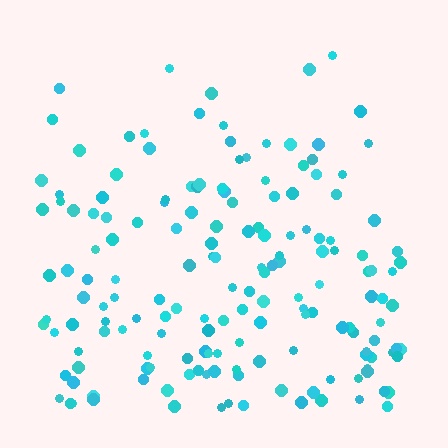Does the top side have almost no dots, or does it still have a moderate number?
Still a moderate number, just noticeably fewer than the bottom.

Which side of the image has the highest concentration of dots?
The bottom.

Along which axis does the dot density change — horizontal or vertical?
Vertical.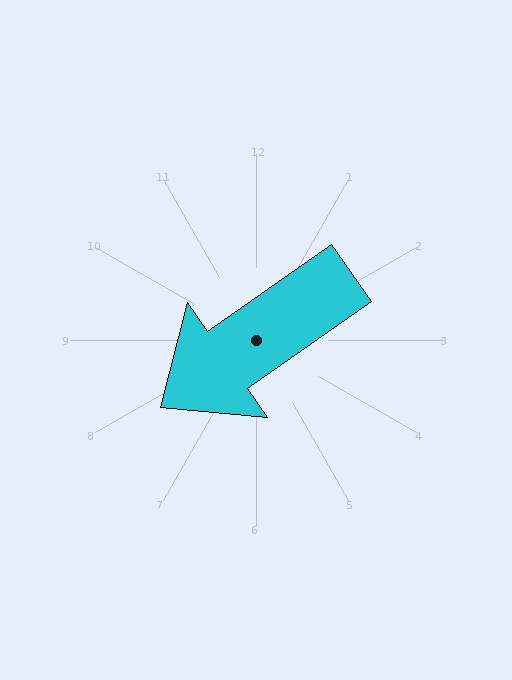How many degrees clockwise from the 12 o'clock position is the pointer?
Approximately 235 degrees.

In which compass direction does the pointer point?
Southwest.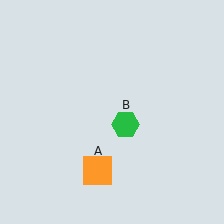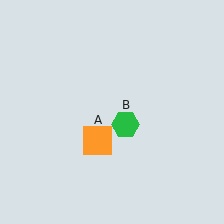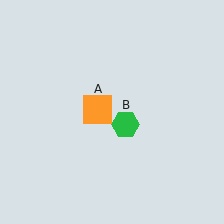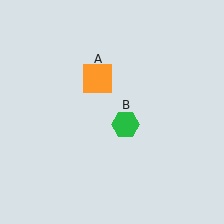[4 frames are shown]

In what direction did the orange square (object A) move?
The orange square (object A) moved up.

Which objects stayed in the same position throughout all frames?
Green hexagon (object B) remained stationary.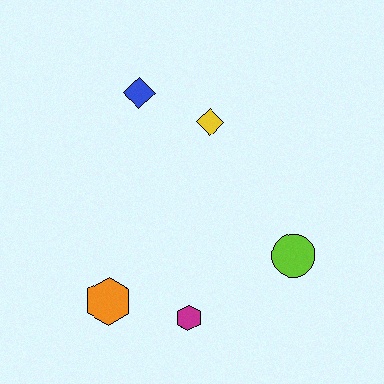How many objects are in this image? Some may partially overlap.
There are 5 objects.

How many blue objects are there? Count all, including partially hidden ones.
There is 1 blue object.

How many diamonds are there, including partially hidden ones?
There are 2 diamonds.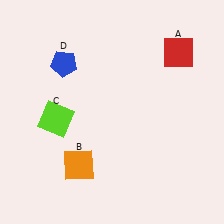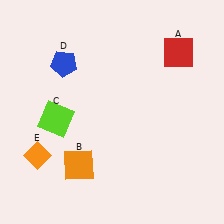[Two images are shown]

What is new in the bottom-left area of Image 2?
An orange diamond (E) was added in the bottom-left area of Image 2.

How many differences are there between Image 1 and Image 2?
There is 1 difference between the two images.